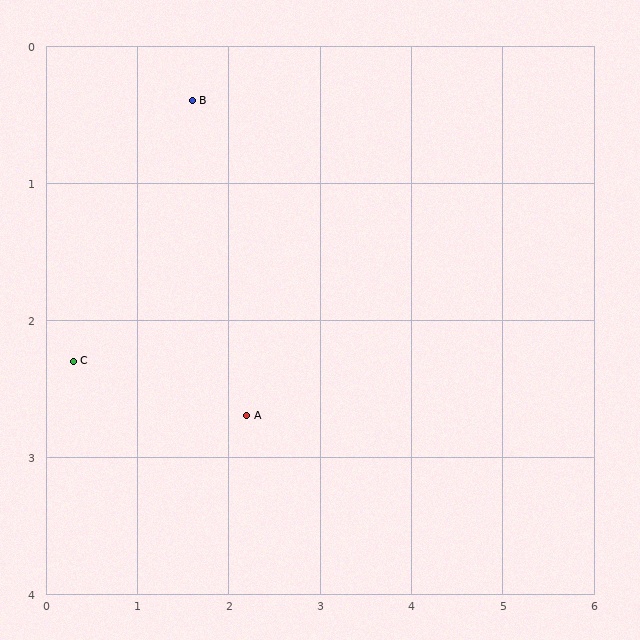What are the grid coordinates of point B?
Point B is at approximately (1.6, 0.4).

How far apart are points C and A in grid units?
Points C and A are about 1.9 grid units apart.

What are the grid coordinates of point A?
Point A is at approximately (2.2, 2.7).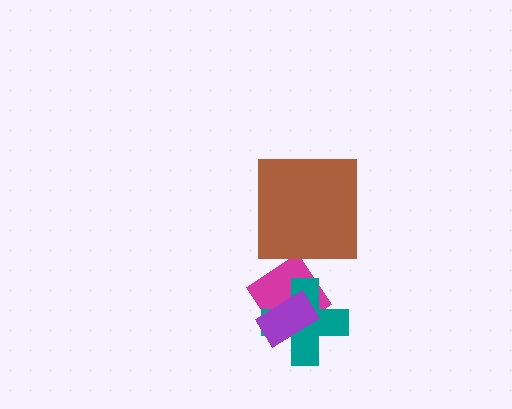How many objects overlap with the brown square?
0 objects overlap with the brown square.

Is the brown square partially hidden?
No, no other shape covers it.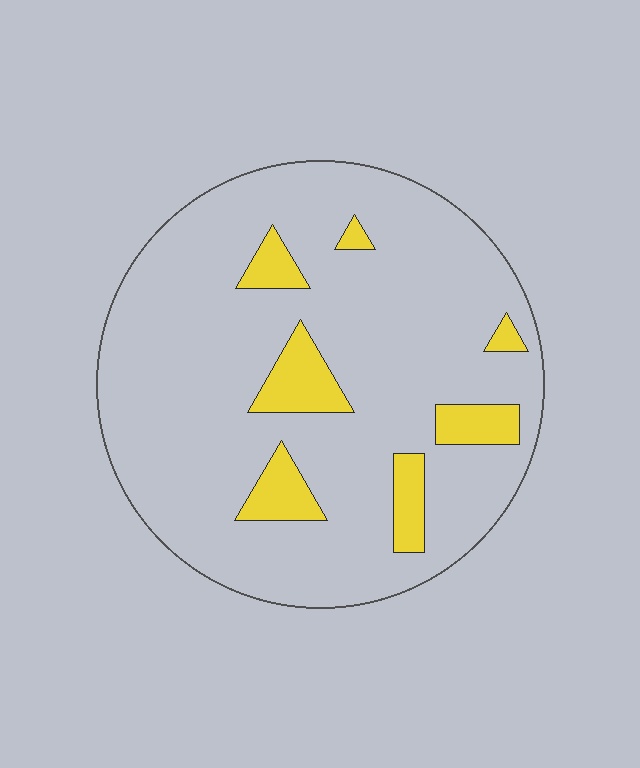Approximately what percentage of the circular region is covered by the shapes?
Approximately 15%.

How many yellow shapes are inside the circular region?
7.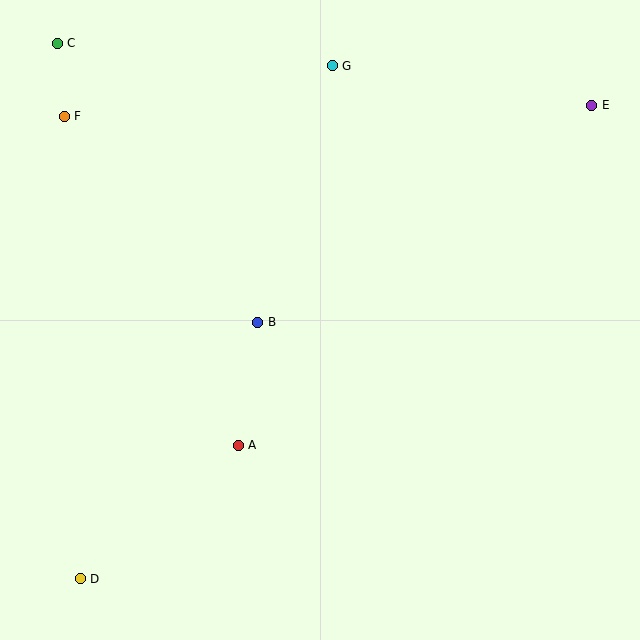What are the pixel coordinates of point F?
Point F is at (64, 116).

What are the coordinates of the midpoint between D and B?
The midpoint between D and B is at (169, 451).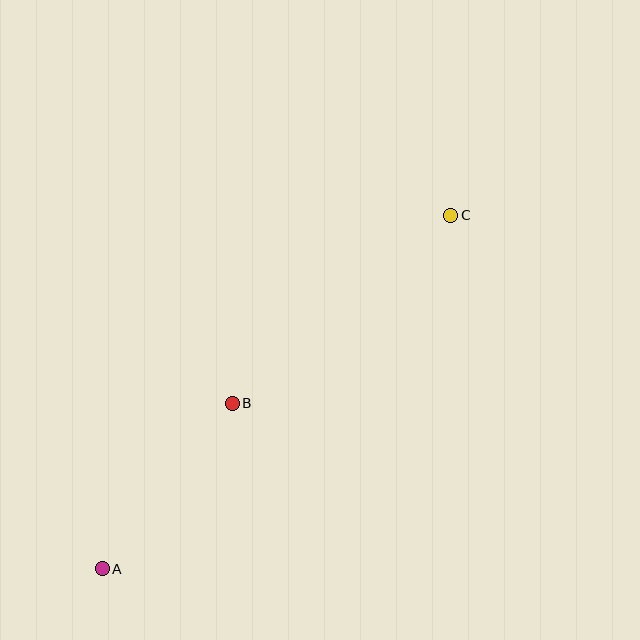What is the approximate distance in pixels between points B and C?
The distance between B and C is approximately 288 pixels.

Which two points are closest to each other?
Points A and B are closest to each other.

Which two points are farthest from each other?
Points A and C are farthest from each other.